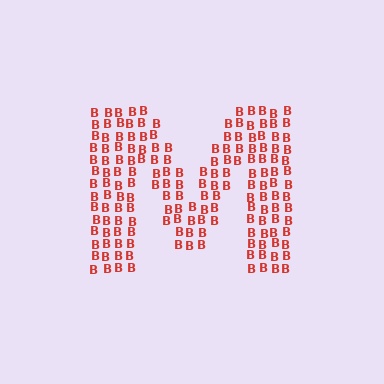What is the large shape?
The large shape is the letter M.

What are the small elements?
The small elements are letter B's.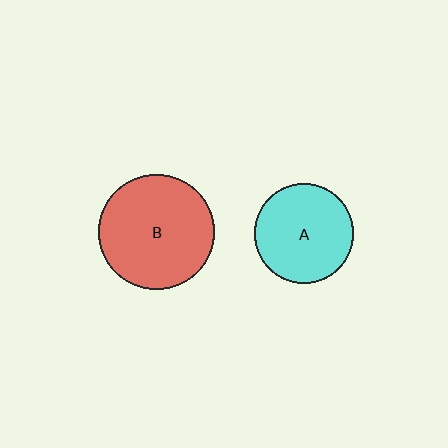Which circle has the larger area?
Circle B (red).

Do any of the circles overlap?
No, none of the circles overlap.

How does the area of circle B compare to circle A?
Approximately 1.3 times.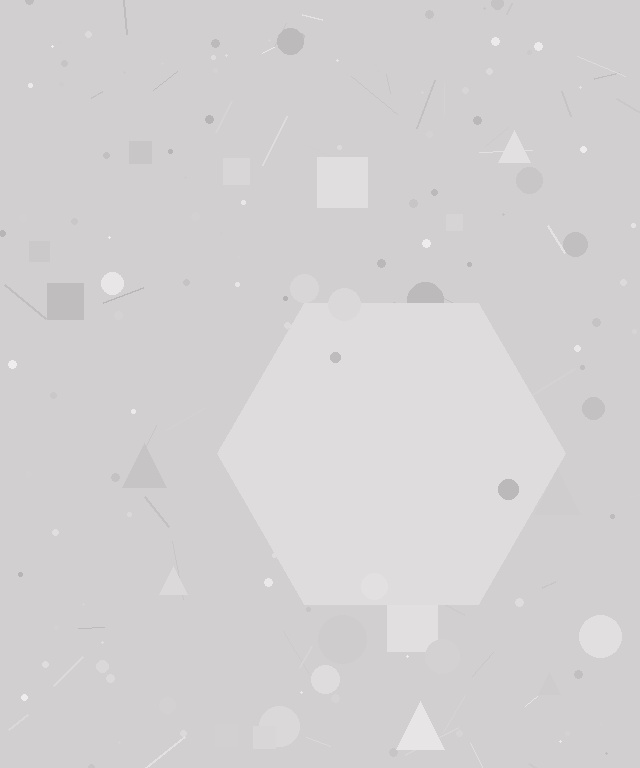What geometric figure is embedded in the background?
A hexagon is embedded in the background.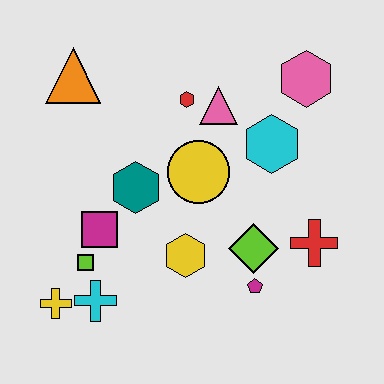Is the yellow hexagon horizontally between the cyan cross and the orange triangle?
No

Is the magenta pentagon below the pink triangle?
Yes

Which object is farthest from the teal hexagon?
The pink hexagon is farthest from the teal hexagon.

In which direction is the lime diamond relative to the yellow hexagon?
The lime diamond is to the right of the yellow hexagon.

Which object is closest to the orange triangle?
The red hexagon is closest to the orange triangle.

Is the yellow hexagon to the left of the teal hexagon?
No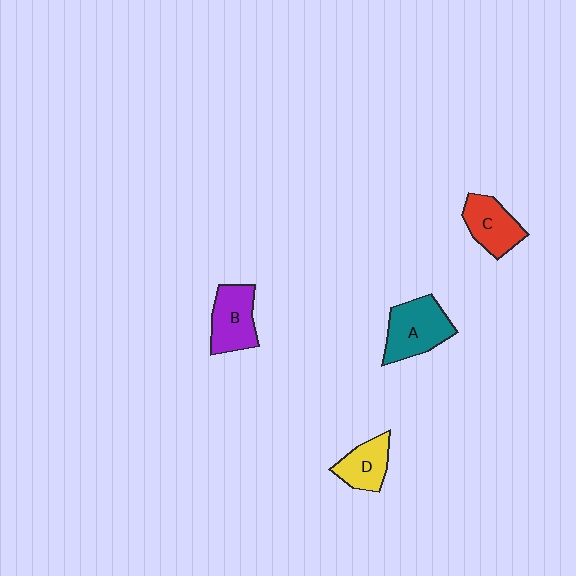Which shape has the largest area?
Shape A (teal).